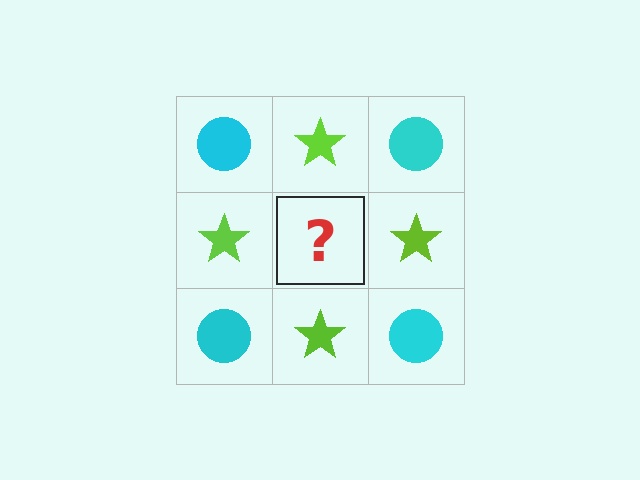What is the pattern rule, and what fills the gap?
The rule is that it alternates cyan circle and lime star in a checkerboard pattern. The gap should be filled with a cyan circle.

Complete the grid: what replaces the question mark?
The question mark should be replaced with a cyan circle.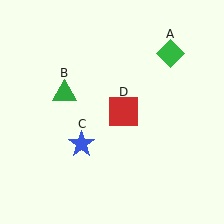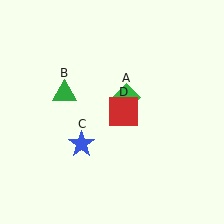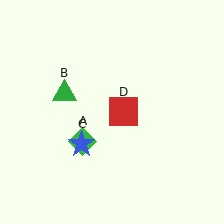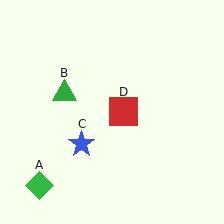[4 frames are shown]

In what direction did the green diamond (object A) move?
The green diamond (object A) moved down and to the left.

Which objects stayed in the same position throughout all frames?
Green triangle (object B) and blue star (object C) and red square (object D) remained stationary.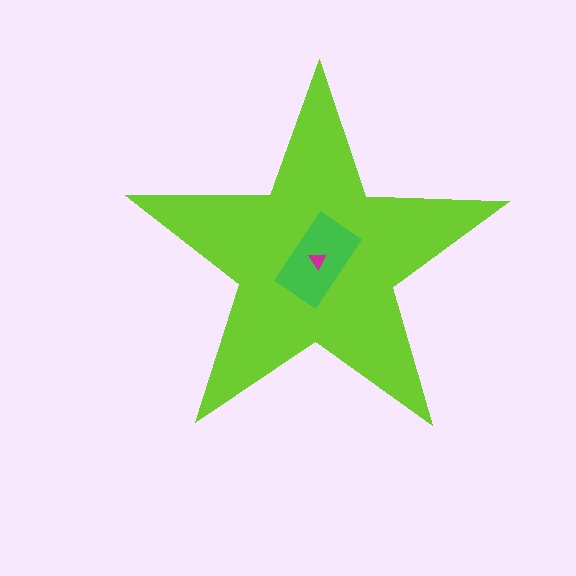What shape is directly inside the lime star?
The green rectangle.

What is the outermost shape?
The lime star.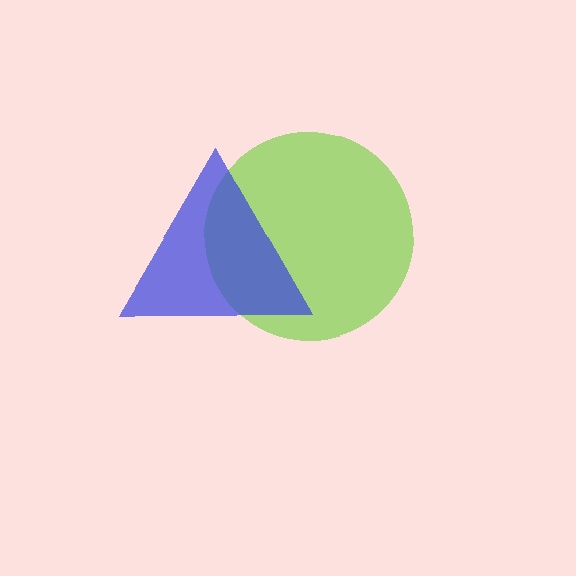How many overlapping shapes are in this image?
There are 2 overlapping shapes in the image.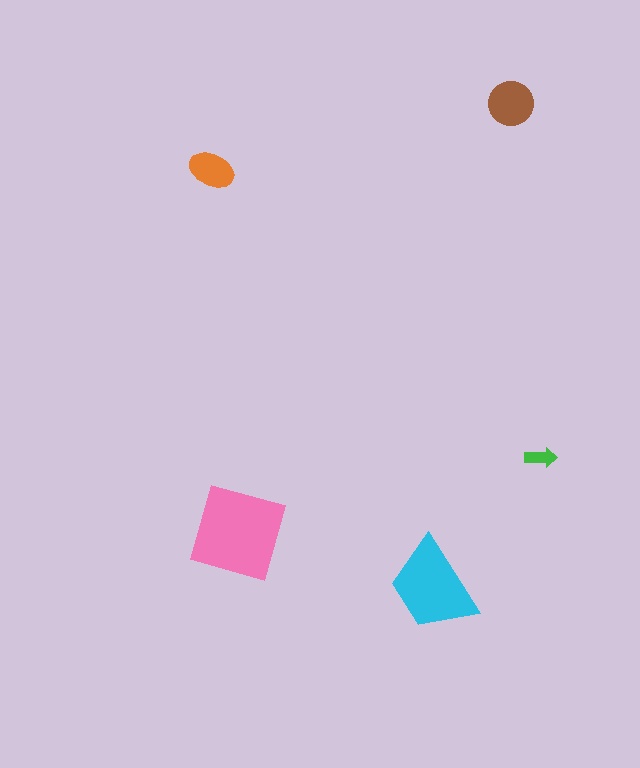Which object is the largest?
The pink square.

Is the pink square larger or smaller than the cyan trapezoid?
Larger.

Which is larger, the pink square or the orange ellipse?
The pink square.